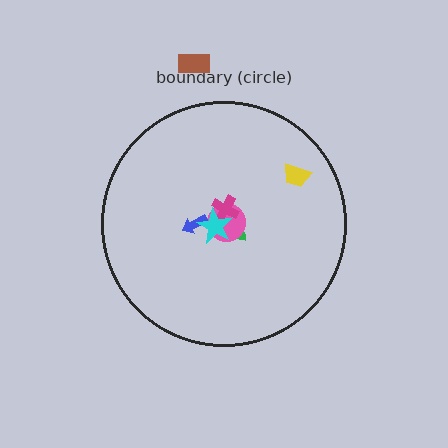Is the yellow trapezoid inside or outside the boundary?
Inside.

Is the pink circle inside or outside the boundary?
Inside.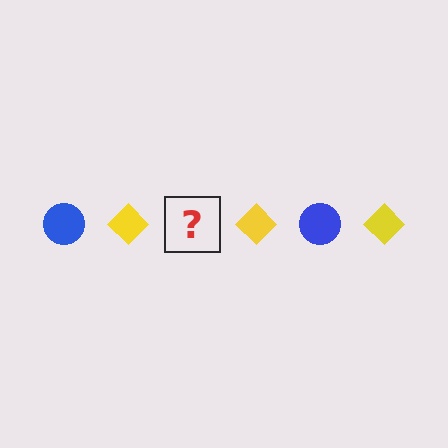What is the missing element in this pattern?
The missing element is a blue circle.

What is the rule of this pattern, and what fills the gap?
The rule is that the pattern alternates between blue circle and yellow diamond. The gap should be filled with a blue circle.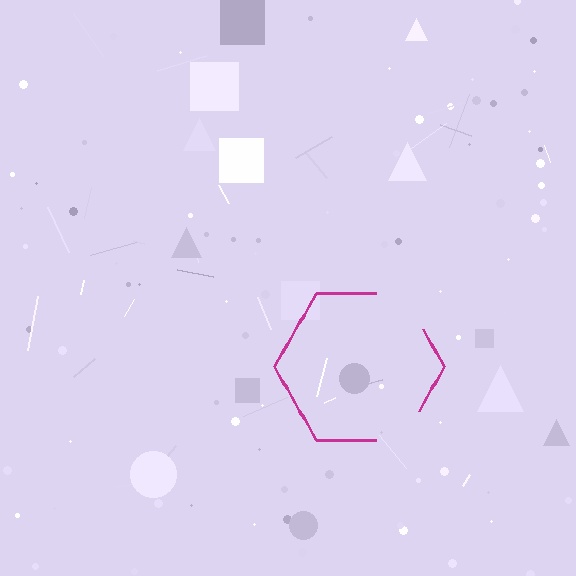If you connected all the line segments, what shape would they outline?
They would outline a hexagon.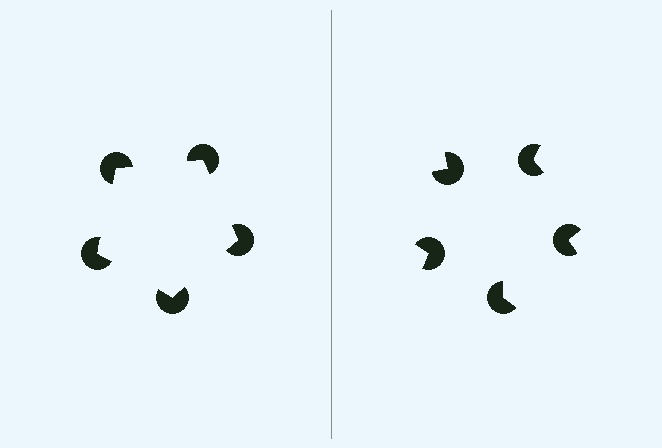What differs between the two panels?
The pac-man discs are positioned identically on both sides; only the wedge orientations differ. On the left they align to a pentagon; on the right they are misaligned.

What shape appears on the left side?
An illusory pentagon.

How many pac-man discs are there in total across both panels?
10 — 5 on each side.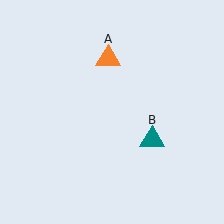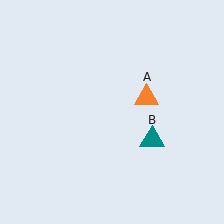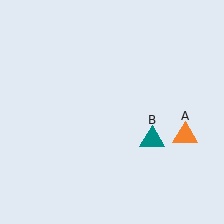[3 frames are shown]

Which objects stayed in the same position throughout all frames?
Teal triangle (object B) remained stationary.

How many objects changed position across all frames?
1 object changed position: orange triangle (object A).